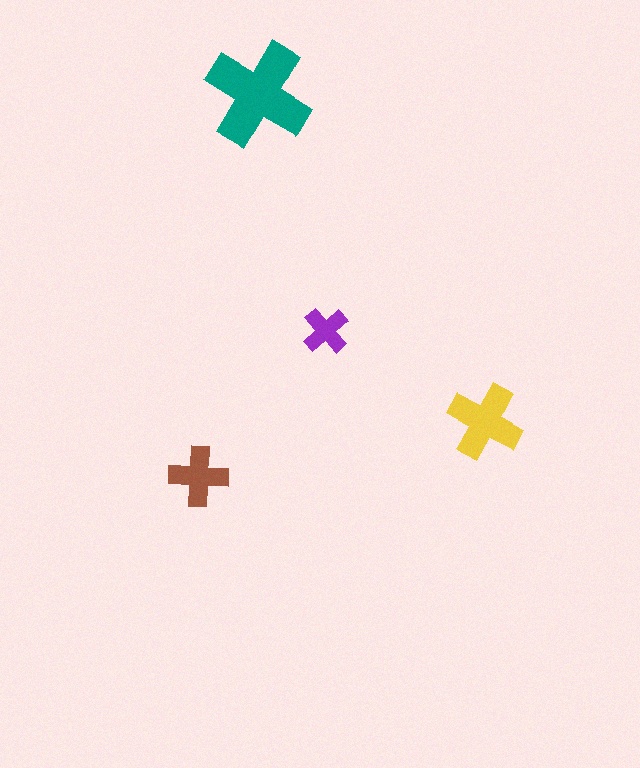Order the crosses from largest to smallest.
the teal one, the yellow one, the brown one, the purple one.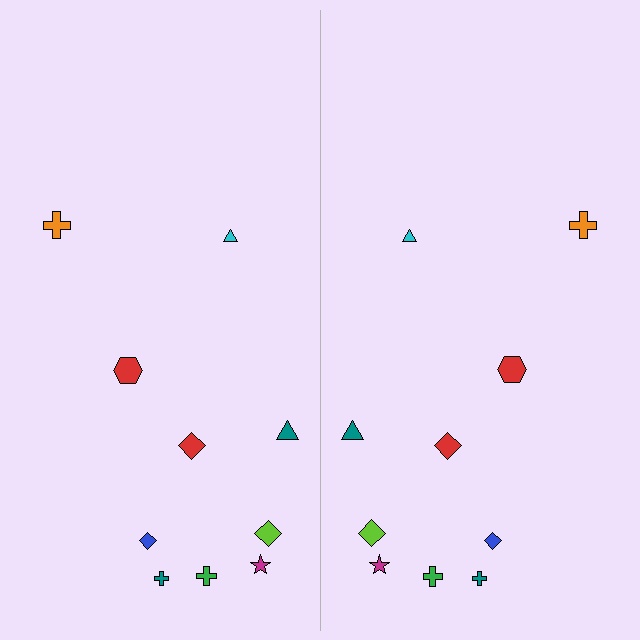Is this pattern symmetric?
Yes, this pattern has bilateral (reflection) symmetry.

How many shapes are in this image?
There are 20 shapes in this image.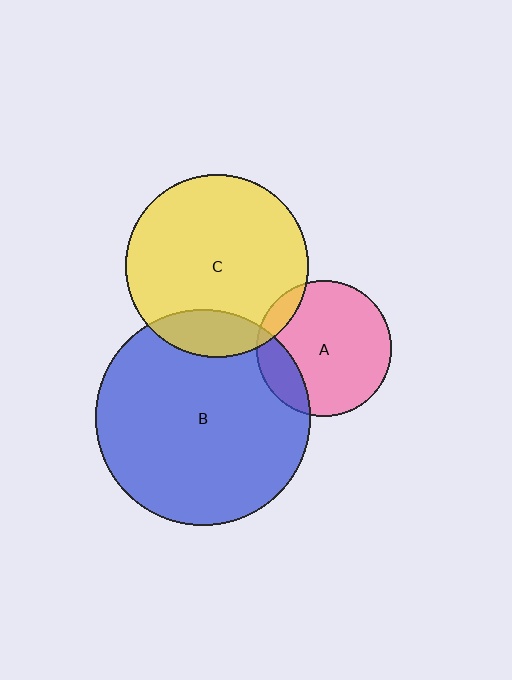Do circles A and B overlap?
Yes.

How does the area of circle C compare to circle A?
Approximately 1.8 times.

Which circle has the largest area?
Circle B (blue).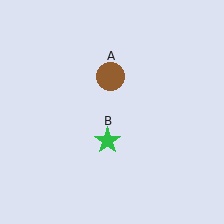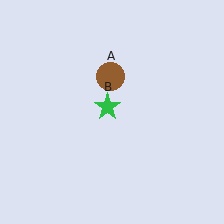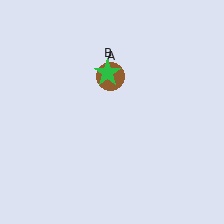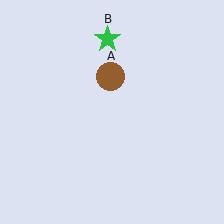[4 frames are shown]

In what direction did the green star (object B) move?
The green star (object B) moved up.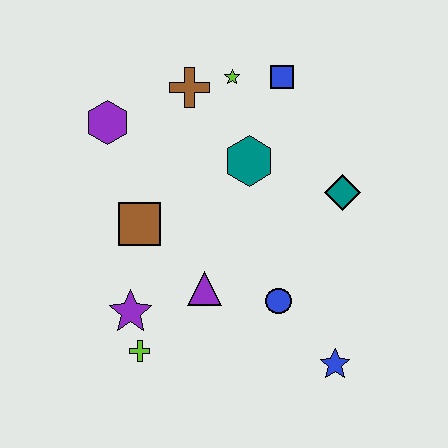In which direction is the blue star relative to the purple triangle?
The blue star is to the right of the purple triangle.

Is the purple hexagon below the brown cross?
Yes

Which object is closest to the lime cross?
The purple star is closest to the lime cross.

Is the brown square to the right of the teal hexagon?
No